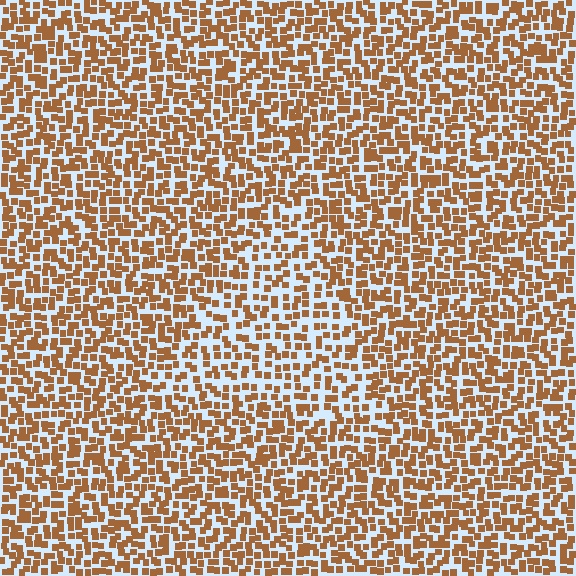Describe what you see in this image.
The image contains small brown elements arranged at two different densities. A triangle-shaped region is visible where the elements are less densely packed than the surrounding area.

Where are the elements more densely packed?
The elements are more densely packed outside the triangle boundary.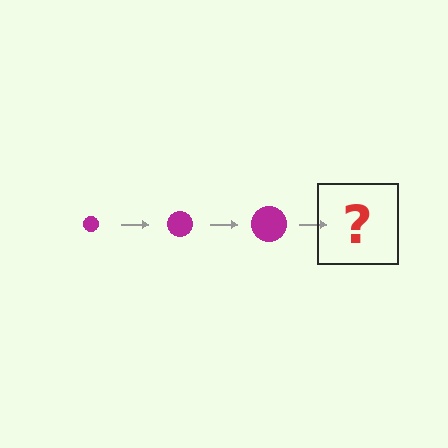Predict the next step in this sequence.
The next step is a magenta circle, larger than the previous one.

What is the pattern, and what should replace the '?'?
The pattern is that the circle gets progressively larger each step. The '?' should be a magenta circle, larger than the previous one.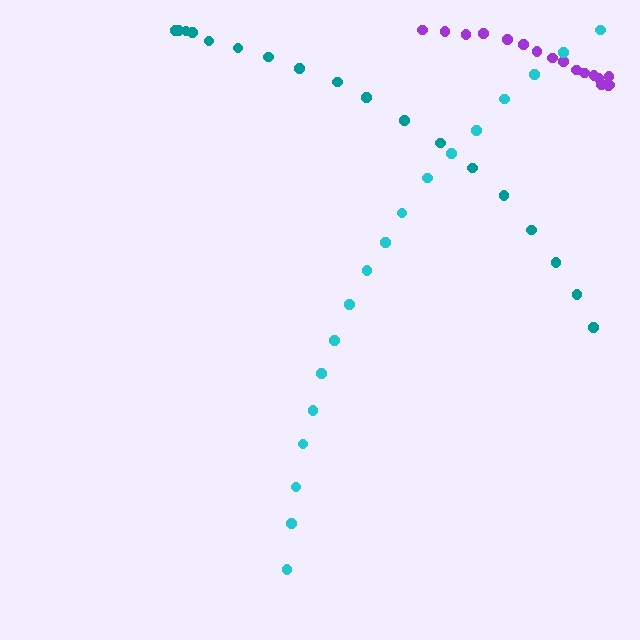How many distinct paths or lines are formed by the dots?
There are 3 distinct paths.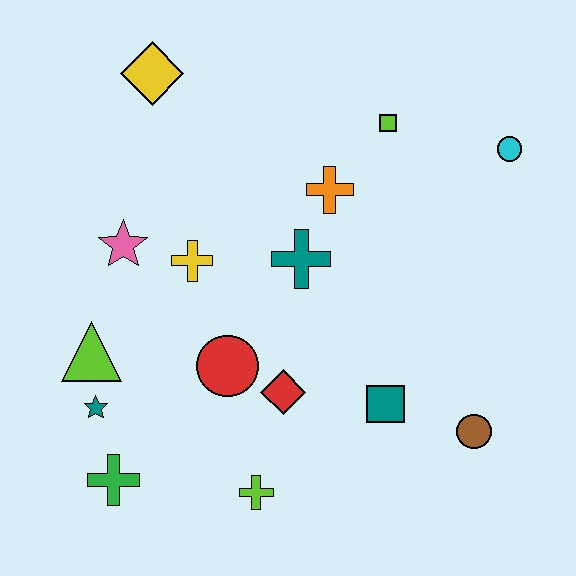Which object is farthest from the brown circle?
The yellow diamond is farthest from the brown circle.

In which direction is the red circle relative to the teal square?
The red circle is to the left of the teal square.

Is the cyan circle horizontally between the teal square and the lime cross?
No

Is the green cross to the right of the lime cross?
No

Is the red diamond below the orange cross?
Yes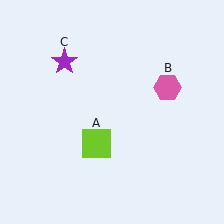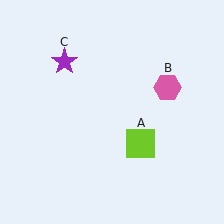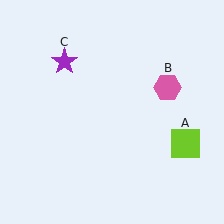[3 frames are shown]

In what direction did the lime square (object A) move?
The lime square (object A) moved right.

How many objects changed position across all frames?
1 object changed position: lime square (object A).